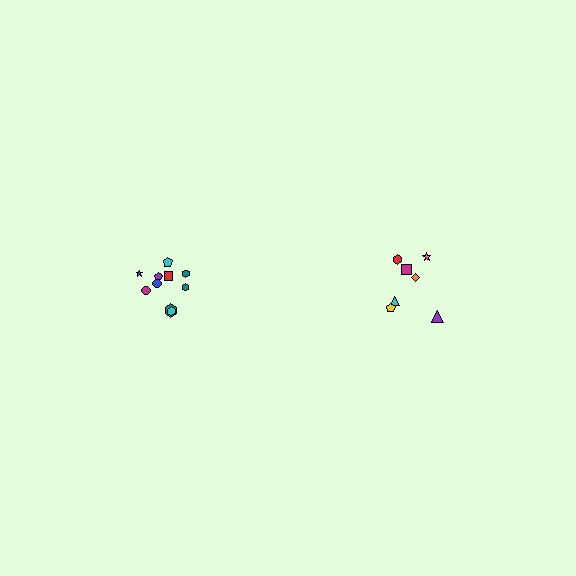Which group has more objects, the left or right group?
The left group.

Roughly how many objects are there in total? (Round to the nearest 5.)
Roughly 15 objects in total.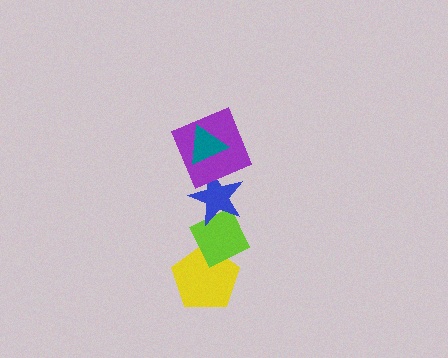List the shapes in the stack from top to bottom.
From top to bottom: the teal triangle, the purple square, the blue star, the lime diamond, the yellow pentagon.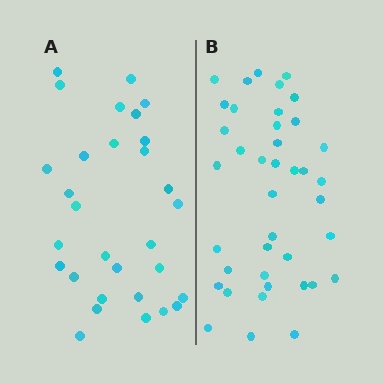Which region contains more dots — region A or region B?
Region B (the right region) has more dots.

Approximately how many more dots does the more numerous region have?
Region B has roughly 10 or so more dots than region A.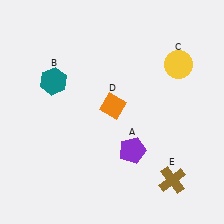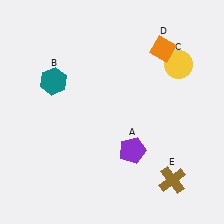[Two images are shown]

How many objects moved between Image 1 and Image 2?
1 object moved between the two images.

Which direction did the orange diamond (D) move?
The orange diamond (D) moved up.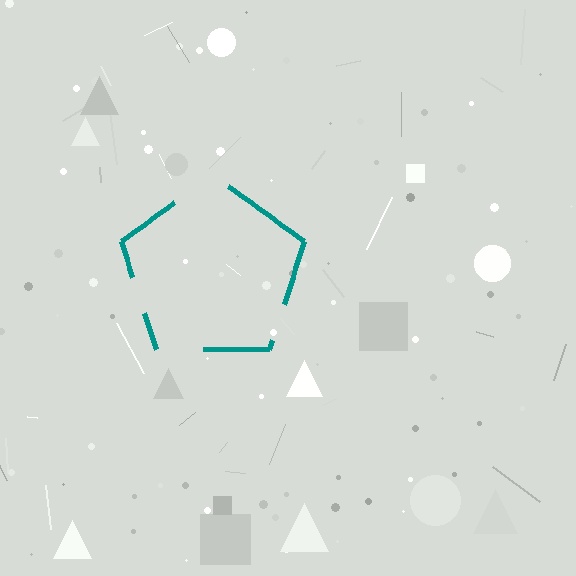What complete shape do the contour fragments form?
The contour fragments form a pentagon.